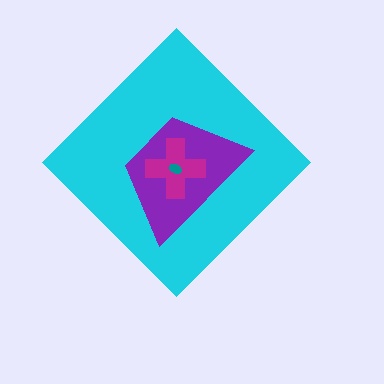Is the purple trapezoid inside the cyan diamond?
Yes.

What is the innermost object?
The teal ellipse.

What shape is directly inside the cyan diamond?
The purple trapezoid.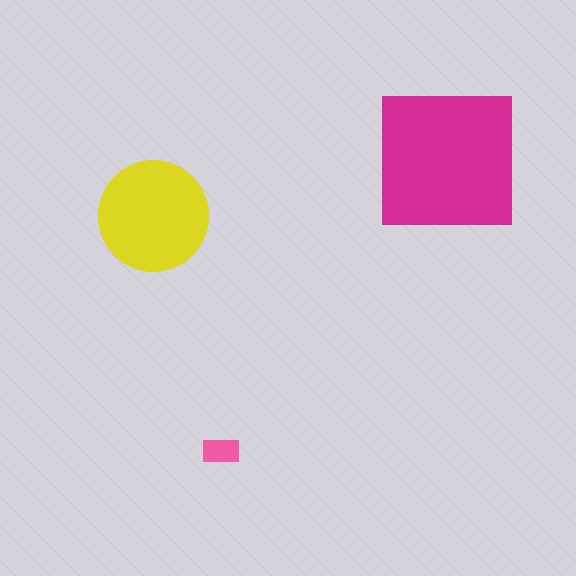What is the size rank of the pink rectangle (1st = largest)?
3rd.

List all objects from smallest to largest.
The pink rectangle, the yellow circle, the magenta square.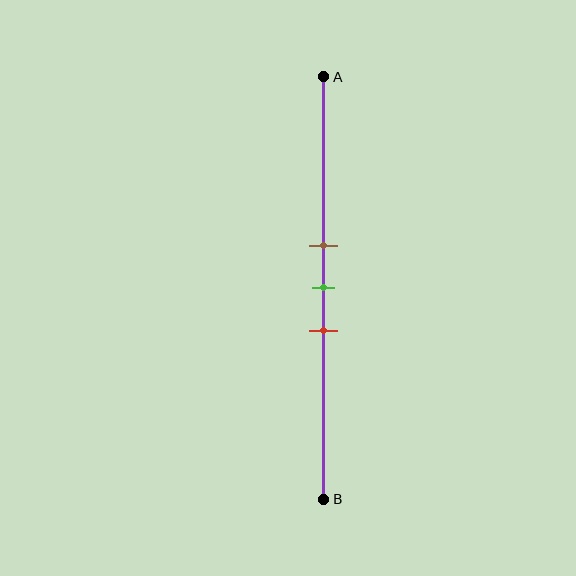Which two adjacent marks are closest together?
The brown and green marks are the closest adjacent pair.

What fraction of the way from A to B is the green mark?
The green mark is approximately 50% (0.5) of the way from A to B.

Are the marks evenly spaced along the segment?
Yes, the marks are approximately evenly spaced.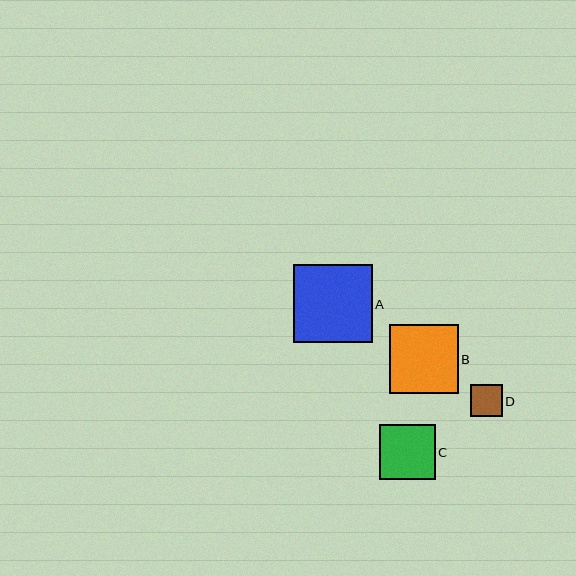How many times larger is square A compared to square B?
Square A is approximately 1.1 times the size of square B.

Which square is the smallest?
Square D is the smallest with a size of approximately 32 pixels.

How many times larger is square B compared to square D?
Square B is approximately 2.2 times the size of square D.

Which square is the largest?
Square A is the largest with a size of approximately 78 pixels.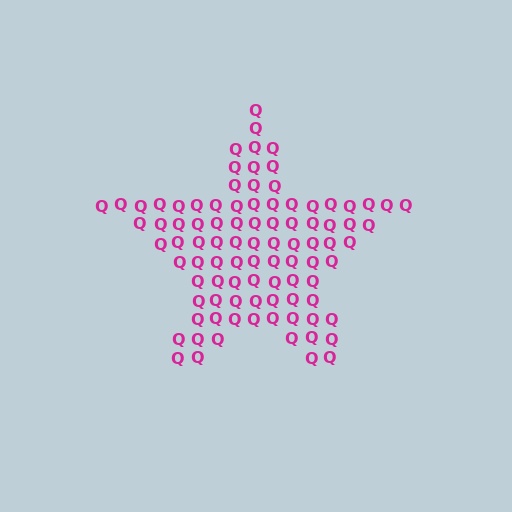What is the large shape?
The large shape is a star.